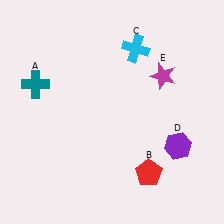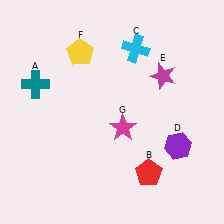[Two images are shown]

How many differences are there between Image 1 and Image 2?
There are 2 differences between the two images.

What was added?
A yellow pentagon (F), a magenta star (G) were added in Image 2.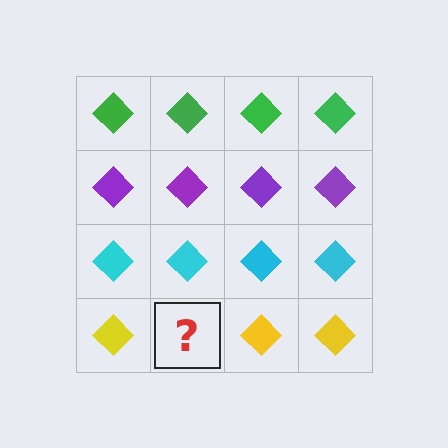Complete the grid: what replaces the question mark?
The question mark should be replaced with a yellow diamond.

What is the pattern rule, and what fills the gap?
The rule is that each row has a consistent color. The gap should be filled with a yellow diamond.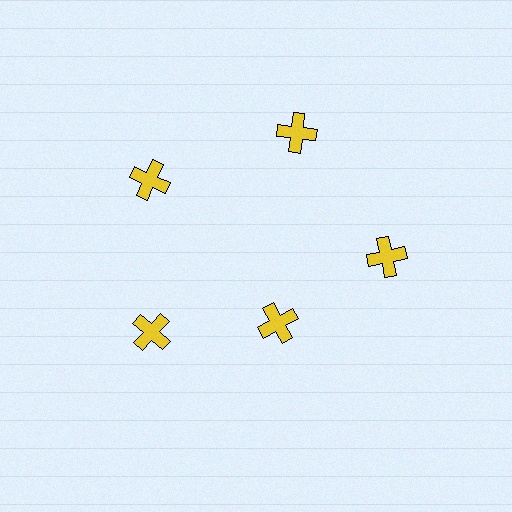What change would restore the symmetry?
The symmetry would be restored by moving it outward, back onto the ring so that all 5 crosses sit at equal angles and equal distance from the center.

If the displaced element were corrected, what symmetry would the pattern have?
It would have 5-fold rotational symmetry — the pattern would map onto itself every 72 degrees.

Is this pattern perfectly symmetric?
No. The 5 yellow crosses are arranged in a ring, but one element near the 5 o'clock position is pulled inward toward the center, breaking the 5-fold rotational symmetry.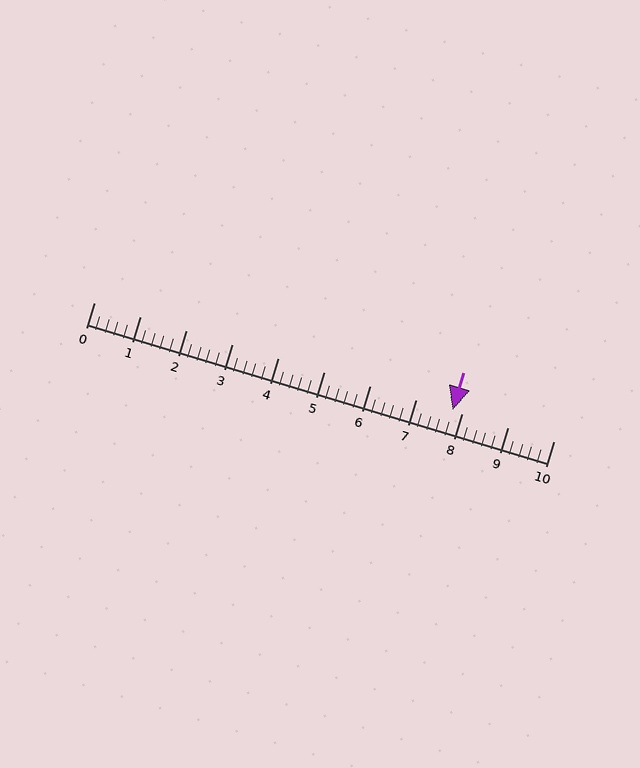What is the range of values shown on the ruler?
The ruler shows values from 0 to 10.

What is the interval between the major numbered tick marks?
The major tick marks are spaced 1 units apart.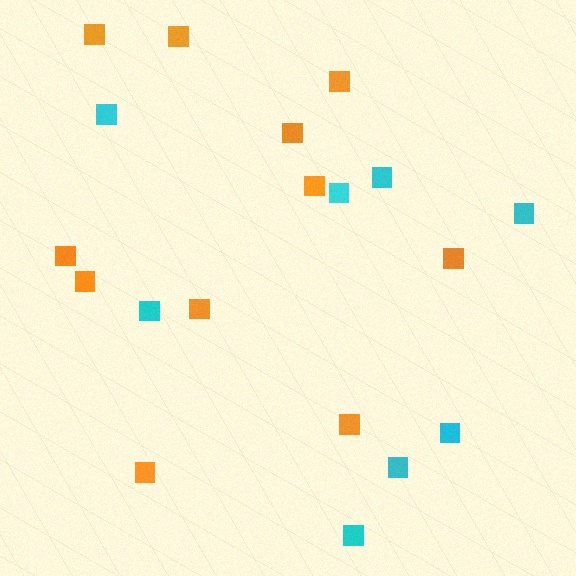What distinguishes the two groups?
There are 2 groups: one group of orange squares (11) and one group of cyan squares (8).